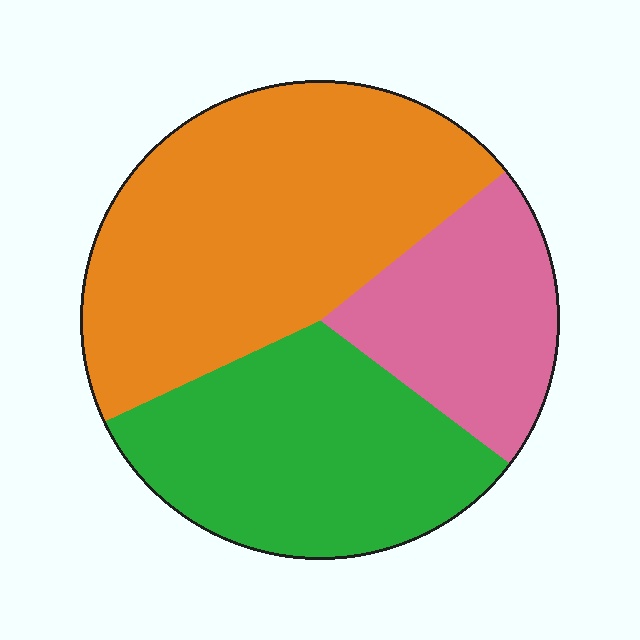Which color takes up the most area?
Orange, at roughly 45%.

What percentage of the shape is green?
Green covers roughly 35% of the shape.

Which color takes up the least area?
Pink, at roughly 20%.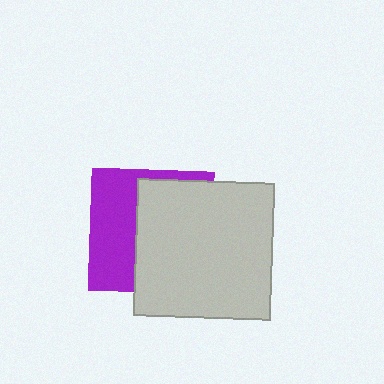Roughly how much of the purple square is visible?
A small part of it is visible (roughly 42%).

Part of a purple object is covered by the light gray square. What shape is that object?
It is a square.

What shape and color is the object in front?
The object in front is a light gray square.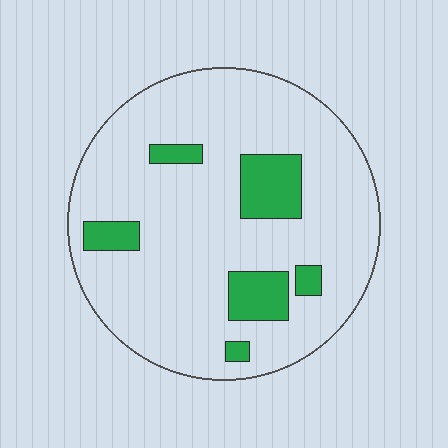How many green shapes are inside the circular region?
6.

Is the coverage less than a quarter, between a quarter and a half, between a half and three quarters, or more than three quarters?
Less than a quarter.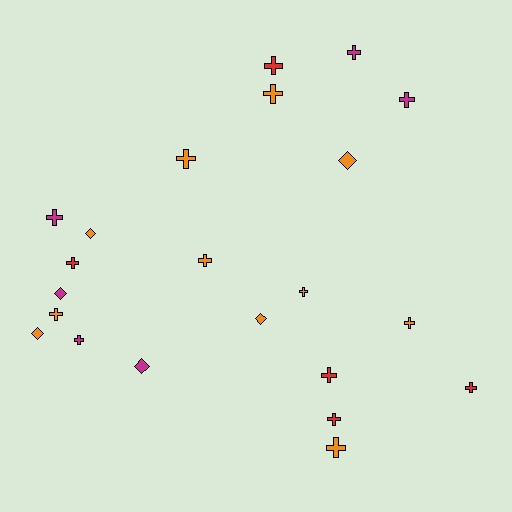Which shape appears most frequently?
Cross, with 16 objects.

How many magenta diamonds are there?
There are 2 magenta diamonds.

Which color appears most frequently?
Orange, with 11 objects.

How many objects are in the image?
There are 22 objects.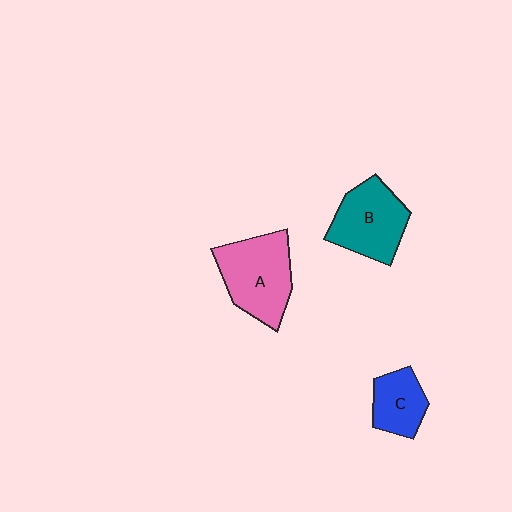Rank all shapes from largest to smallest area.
From largest to smallest: A (pink), B (teal), C (blue).